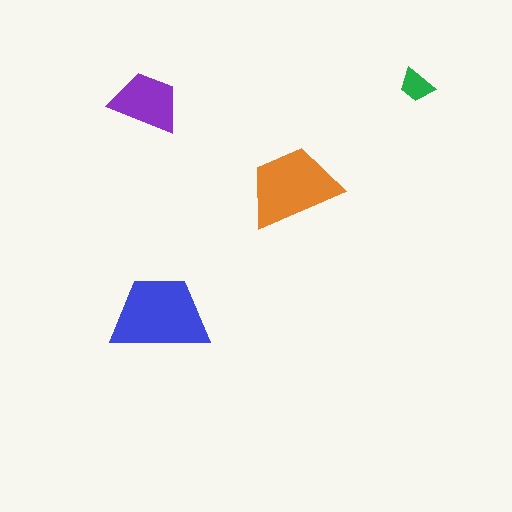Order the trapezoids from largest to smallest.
the blue one, the orange one, the purple one, the green one.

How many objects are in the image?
There are 4 objects in the image.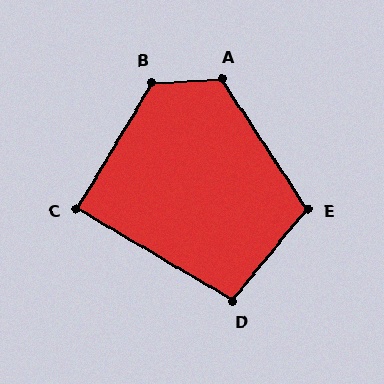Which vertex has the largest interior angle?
B, at approximately 123 degrees.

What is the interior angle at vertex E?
Approximately 108 degrees (obtuse).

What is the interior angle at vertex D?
Approximately 98 degrees (obtuse).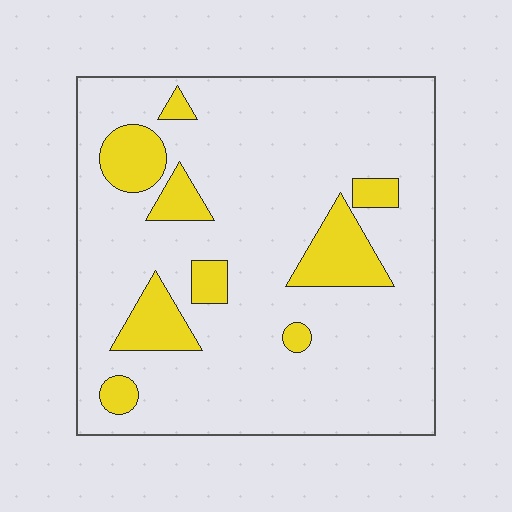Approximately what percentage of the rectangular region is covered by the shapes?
Approximately 15%.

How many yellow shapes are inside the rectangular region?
9.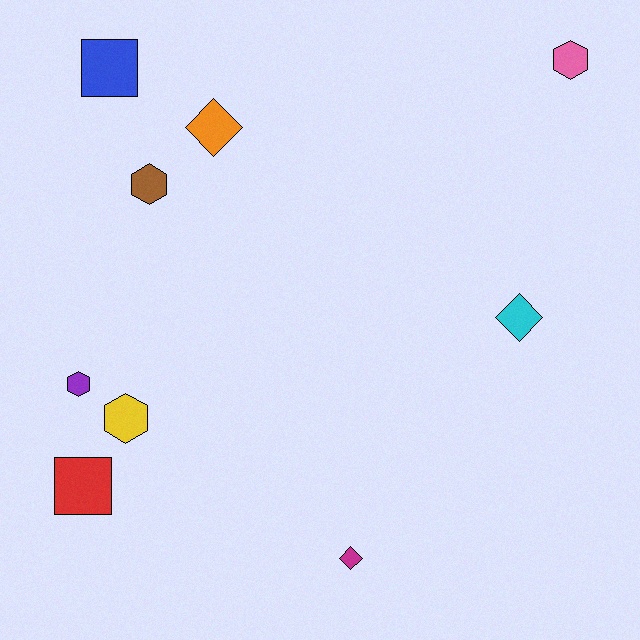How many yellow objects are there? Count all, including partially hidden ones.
There is 1 yellow object.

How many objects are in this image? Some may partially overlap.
There are 9 objects.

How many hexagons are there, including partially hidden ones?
There are 4 hexagons.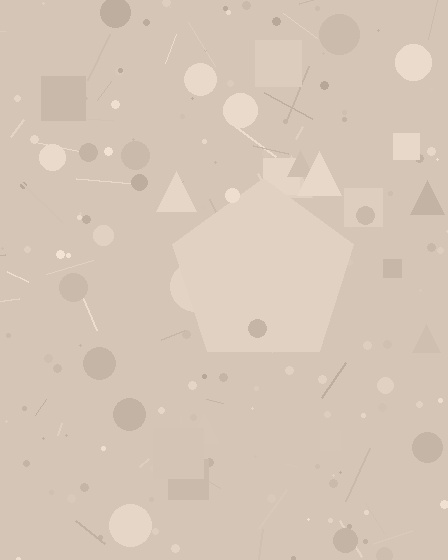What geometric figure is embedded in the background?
A pentagon is embedded in the background.